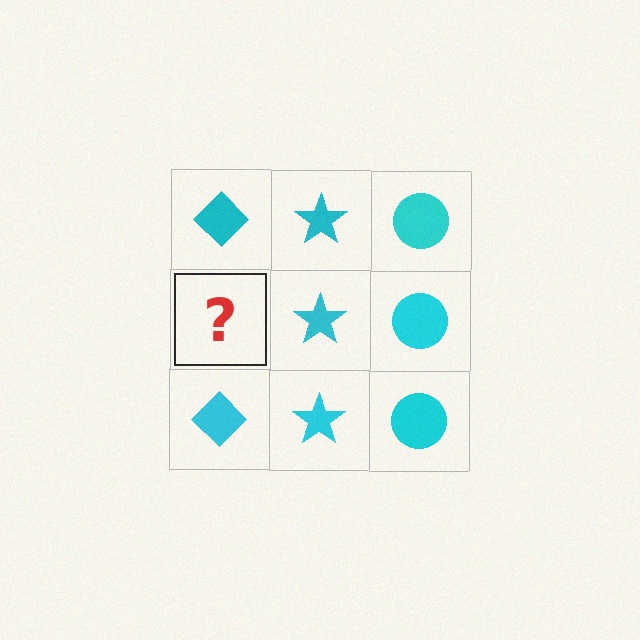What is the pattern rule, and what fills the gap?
The rule is that each column has a consistent shape. The gap should be filled with a cyan diamond.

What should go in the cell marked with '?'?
The missing cell should contain a cyan diamond.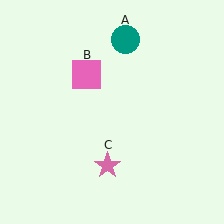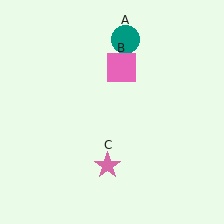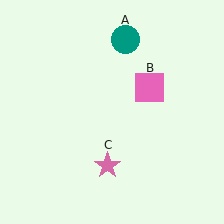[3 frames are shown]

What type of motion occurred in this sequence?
The pink square (object B) rotated clockwise around the center of the scene.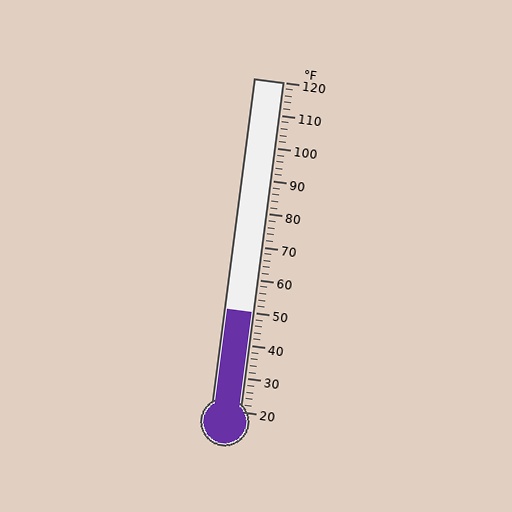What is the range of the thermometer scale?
The thermometer scale ranges from 20°F to 120°F.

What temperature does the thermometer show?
The thermometer shows approximately 50°F.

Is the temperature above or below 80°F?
The temperature is below 80°F.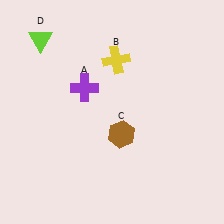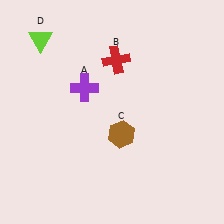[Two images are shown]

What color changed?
The cross (B) changed from yellow in Image 1 to red in Image 2.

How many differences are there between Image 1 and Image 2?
There is 1 difference between the two images.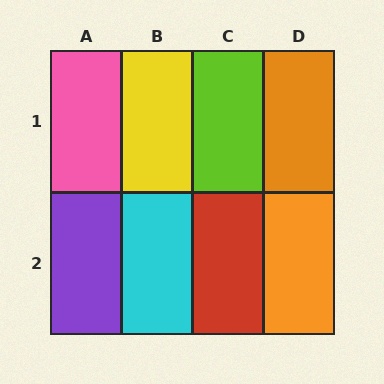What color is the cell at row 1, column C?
Lime.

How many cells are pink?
1 cell is pink.